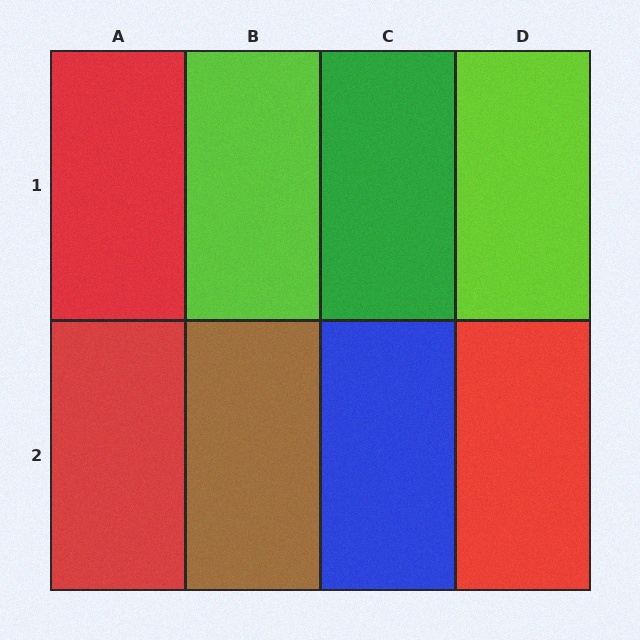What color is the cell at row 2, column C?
Blue.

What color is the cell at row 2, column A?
Red.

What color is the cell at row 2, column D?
Red.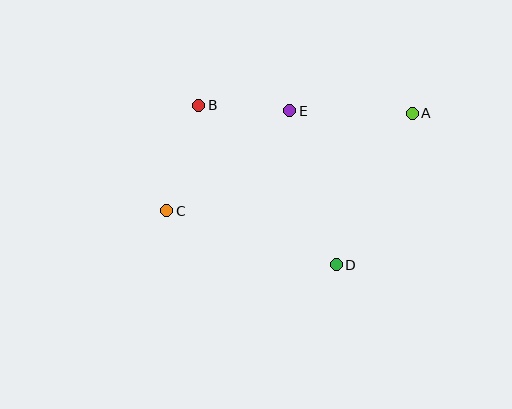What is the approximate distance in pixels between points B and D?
The distance between B and D is approximately 210 pixels.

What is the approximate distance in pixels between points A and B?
The distance between A and B is approximately 213 pixels.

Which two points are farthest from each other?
Points A and C are farthest from each other.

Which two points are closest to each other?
Points B and E are closest to each other.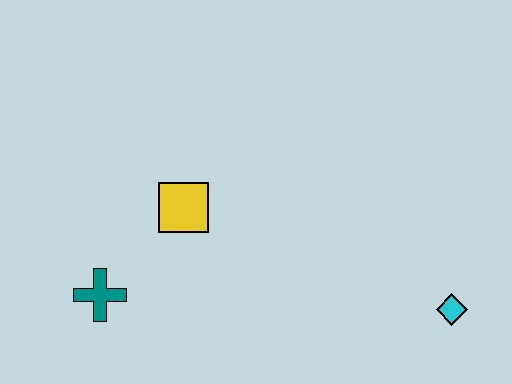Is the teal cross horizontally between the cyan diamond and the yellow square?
No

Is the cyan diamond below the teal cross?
Yes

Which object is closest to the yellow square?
The teal cross is closest to the yellow square.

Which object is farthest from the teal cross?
The cyan diamond is farthest from the teal cross.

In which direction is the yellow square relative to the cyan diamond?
The yellow square is to the left of the cyan diamond.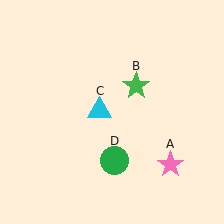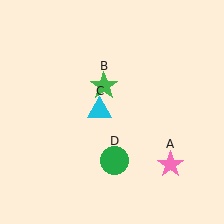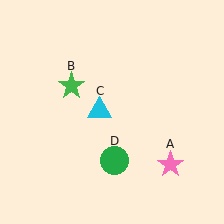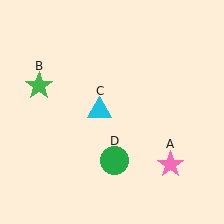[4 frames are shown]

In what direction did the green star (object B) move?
The green star (object B) moved left.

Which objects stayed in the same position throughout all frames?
Pink star (object A) and cyan triangle (object C) and green circle (object D) remained stationary.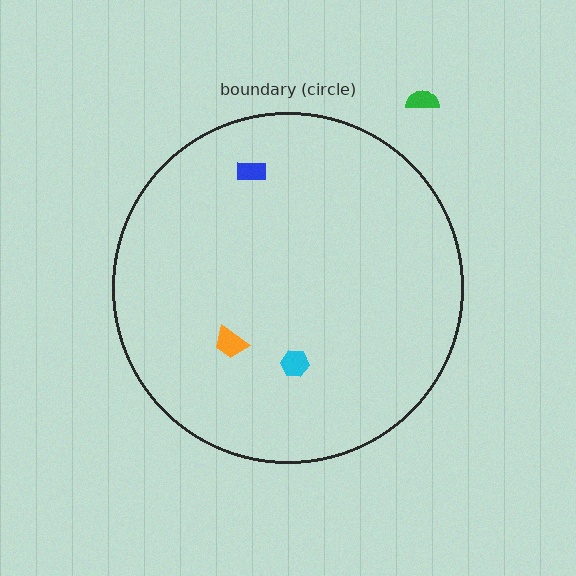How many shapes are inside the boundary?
3 inside, 1 outside.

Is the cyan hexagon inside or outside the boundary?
Inside.